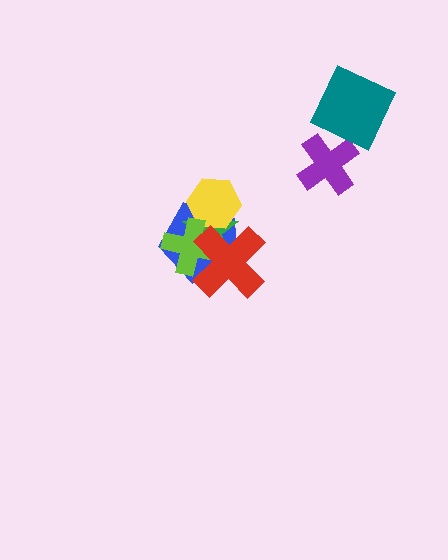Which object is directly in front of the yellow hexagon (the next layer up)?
The lime cross is directly in front of the yellow hexagon.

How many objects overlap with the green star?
4 objects overlap with the green star.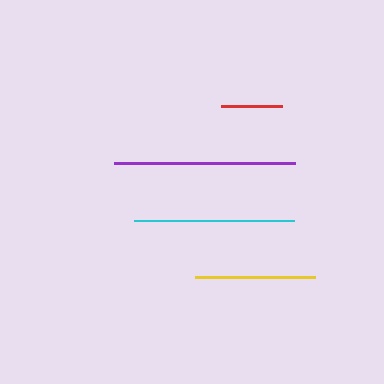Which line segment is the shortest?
The red line is the shortest at approximately 60 pixels.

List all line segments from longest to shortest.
From longest to shortest: purple, cyan, yellow, red.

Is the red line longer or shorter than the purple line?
The purple line is longer than the red line.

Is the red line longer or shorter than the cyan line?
The cyan line is longer than the red line.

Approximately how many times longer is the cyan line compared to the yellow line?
The cyan line is approximately 1.3 times the length of the yellow line.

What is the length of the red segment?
The red segment is approximately 60 pixels long.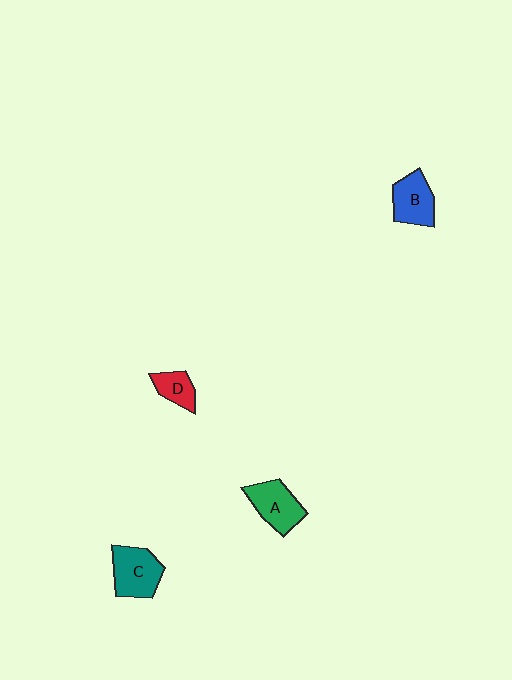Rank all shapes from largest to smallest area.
From largest to smallest: C (teal), A (green), B (blue), D (red).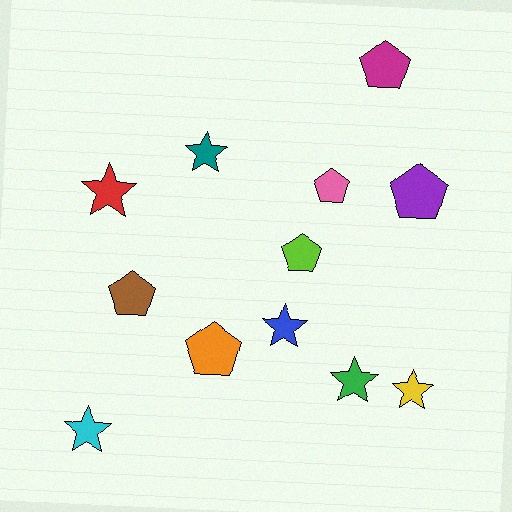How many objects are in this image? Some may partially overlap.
There are 12 objects.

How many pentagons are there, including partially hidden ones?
There are 6 pentagons.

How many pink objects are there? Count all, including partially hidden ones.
There is 1 pink object.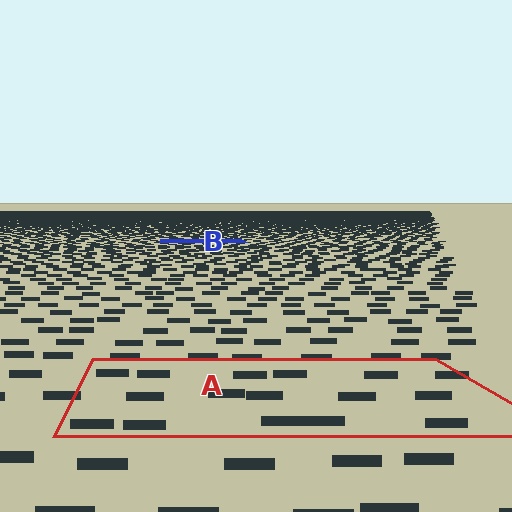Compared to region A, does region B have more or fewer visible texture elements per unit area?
Region B has more texture elements per unit area — they are packed more densely because it is farther away.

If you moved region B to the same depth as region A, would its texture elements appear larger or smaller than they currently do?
They would appear larger. At a closer depth, the same texture elements are projected at a bigger on-screen size.